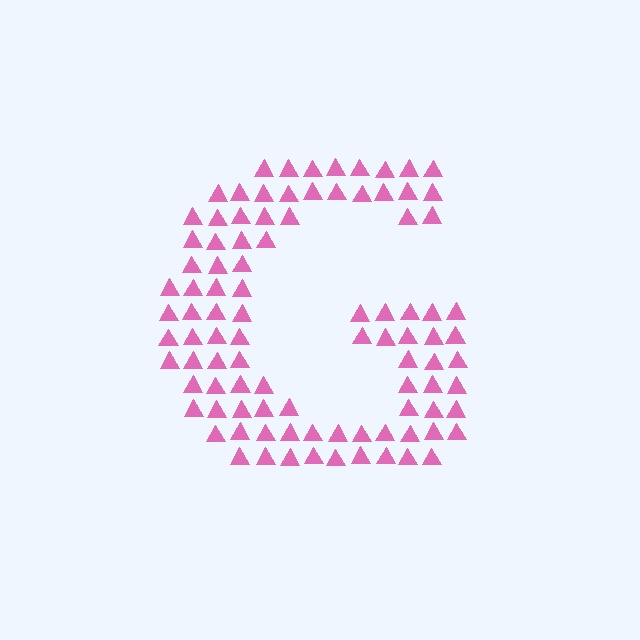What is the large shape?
The large shape is the letter G.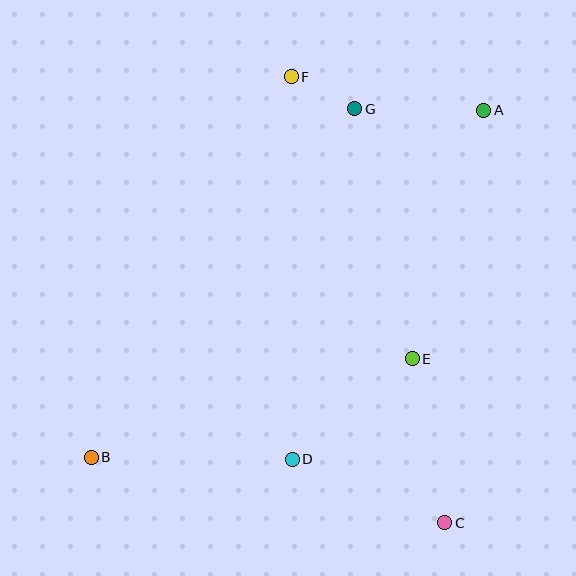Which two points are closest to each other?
Points F and G are closest to each other.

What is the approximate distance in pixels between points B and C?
The distance between B and C is approximately 359 pixels.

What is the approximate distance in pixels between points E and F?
The distance between E and F is approximately 307 pixels.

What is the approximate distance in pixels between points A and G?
The distance between A and G is approximately 129 pixels.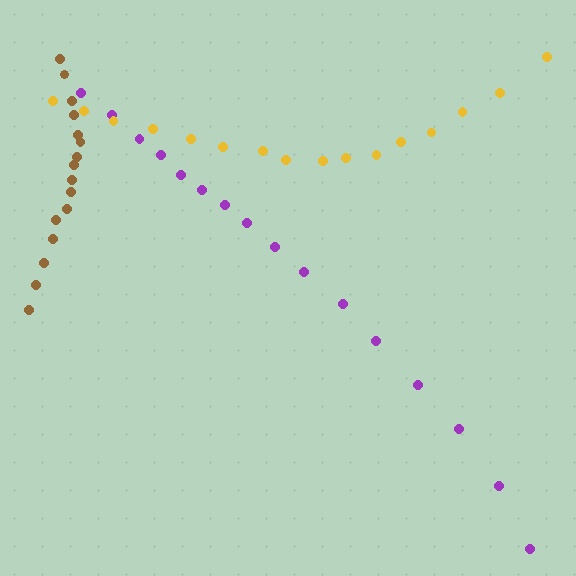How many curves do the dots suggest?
There are 3 distinct paths.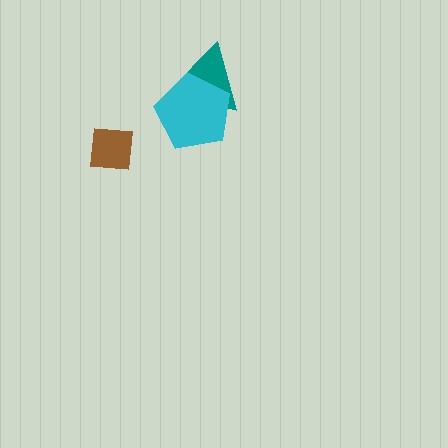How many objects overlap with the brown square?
0 objects overlap with the brown square.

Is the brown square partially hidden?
No, no other shape covers it.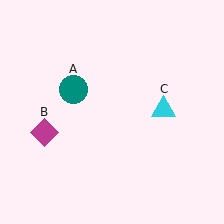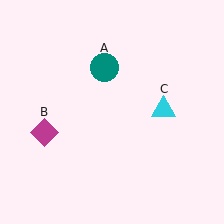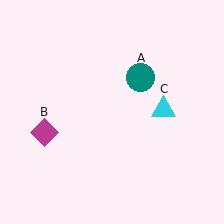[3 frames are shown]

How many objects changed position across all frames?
1 object changed position: teal circle (object A).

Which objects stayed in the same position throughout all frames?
Magenta diamond (object B) and cyan triangle (object C) remained stationary.